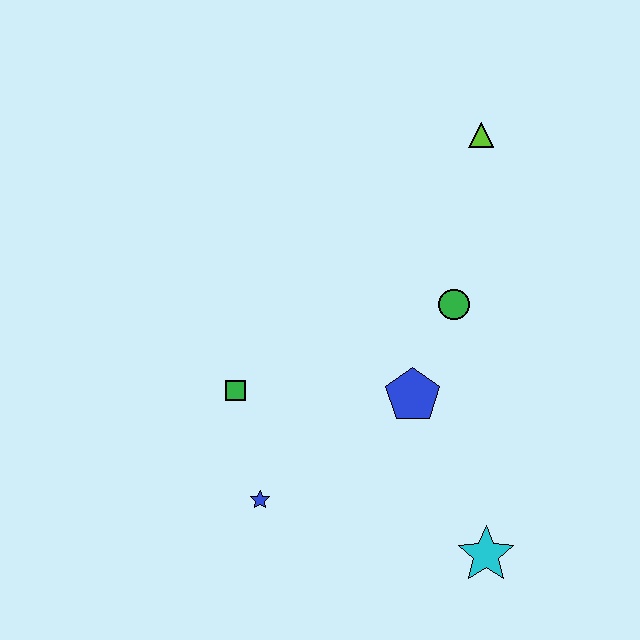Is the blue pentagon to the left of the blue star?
No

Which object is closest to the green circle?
The blue pentagon is closest to the green circle.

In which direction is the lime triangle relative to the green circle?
The lime triangle is above the green circle.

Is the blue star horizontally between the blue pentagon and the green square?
Yes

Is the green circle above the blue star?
Yes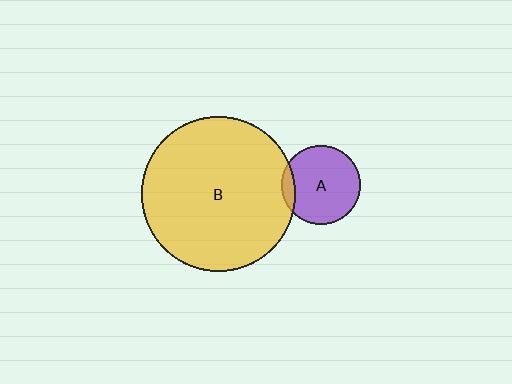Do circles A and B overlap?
Yes.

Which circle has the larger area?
Circle B (yellow).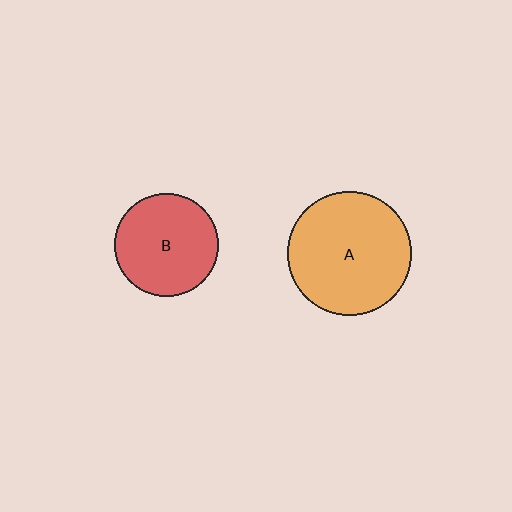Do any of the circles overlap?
No, none of the circles overlap.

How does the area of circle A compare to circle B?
Approximately 1.4 times.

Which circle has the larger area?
Circle A (orange).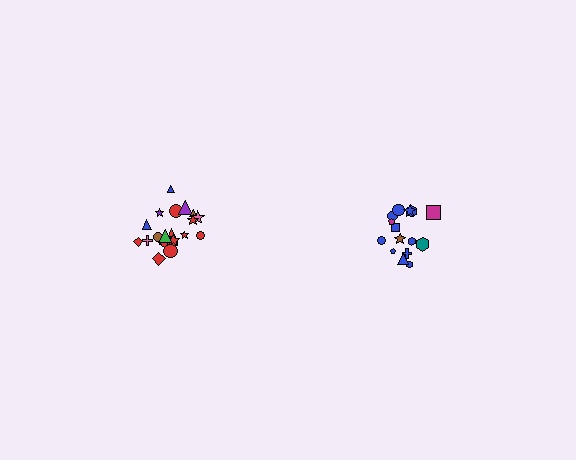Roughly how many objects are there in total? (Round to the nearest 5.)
Roughly 35 objects in total.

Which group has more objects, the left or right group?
The left group.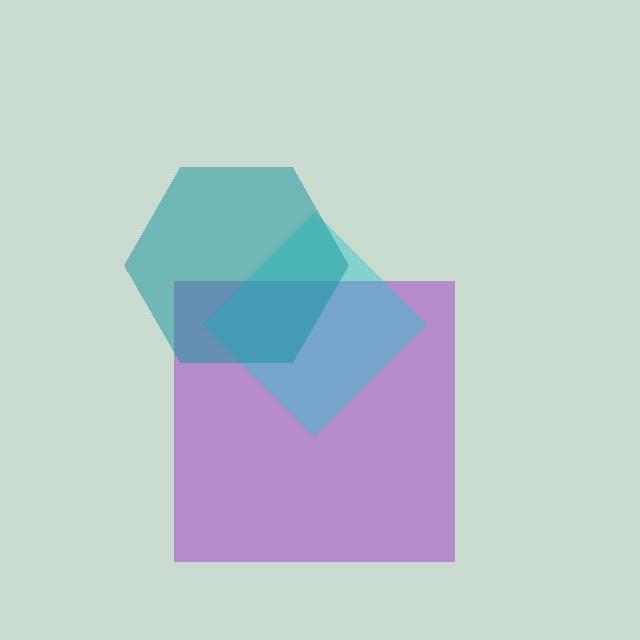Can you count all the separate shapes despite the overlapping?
Yes, there are 3 separate shapes.